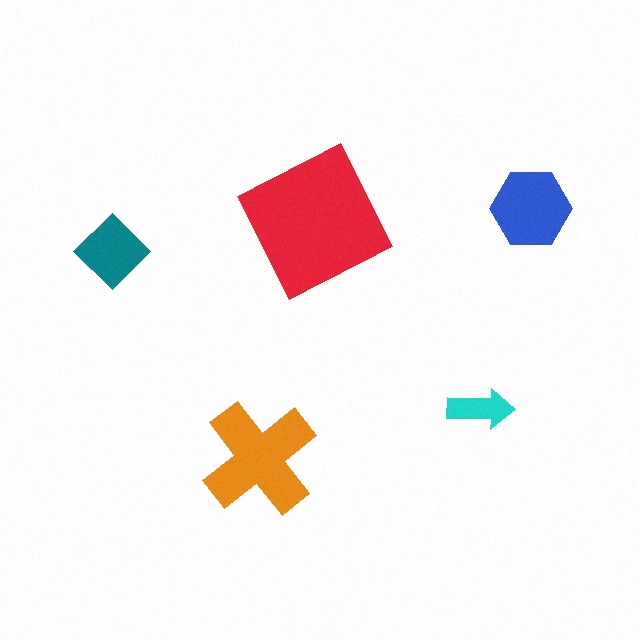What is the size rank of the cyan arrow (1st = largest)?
5th.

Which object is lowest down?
The orange cross is bottommost.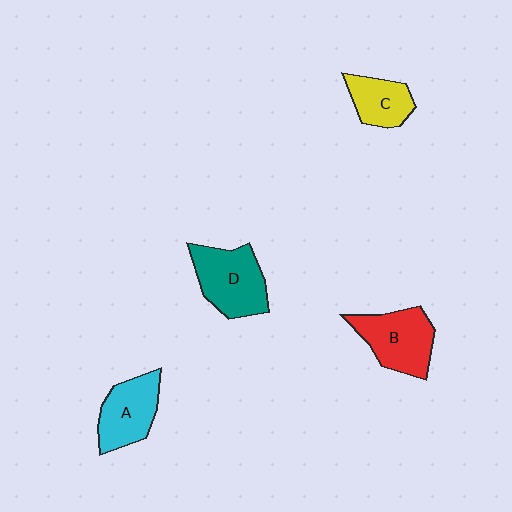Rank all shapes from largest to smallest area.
From largest to smallest: D (teal), B (red), A (cyan), C (yellow).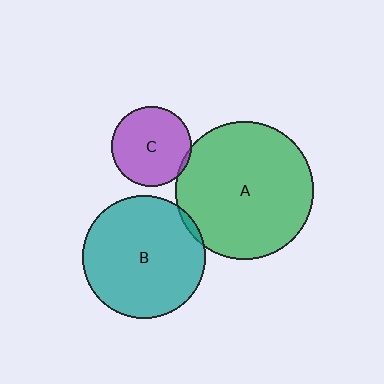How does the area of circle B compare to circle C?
Approximately 2.4 times.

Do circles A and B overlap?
Yes.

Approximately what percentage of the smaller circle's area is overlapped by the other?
Approximately 5%.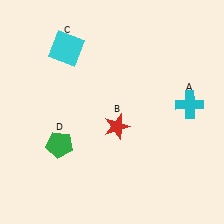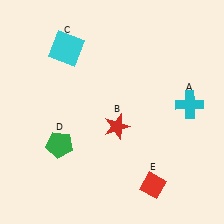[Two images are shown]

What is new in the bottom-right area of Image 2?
A red diamond (E) was added in the bottom-right area of Image 2.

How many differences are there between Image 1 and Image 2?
There is 1 difference between the two images.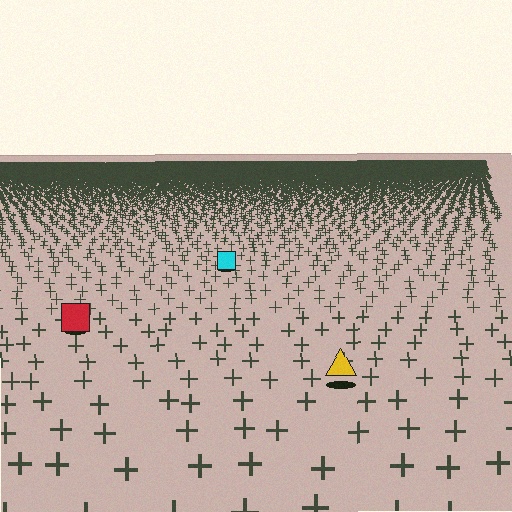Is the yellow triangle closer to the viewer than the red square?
Yes. The yellow triangle is closer — you can tell from the texture gradient: the ground texture is coarser near it.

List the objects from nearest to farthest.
From nearest to farthest: the yellow triangle, the red square, the cyan square.